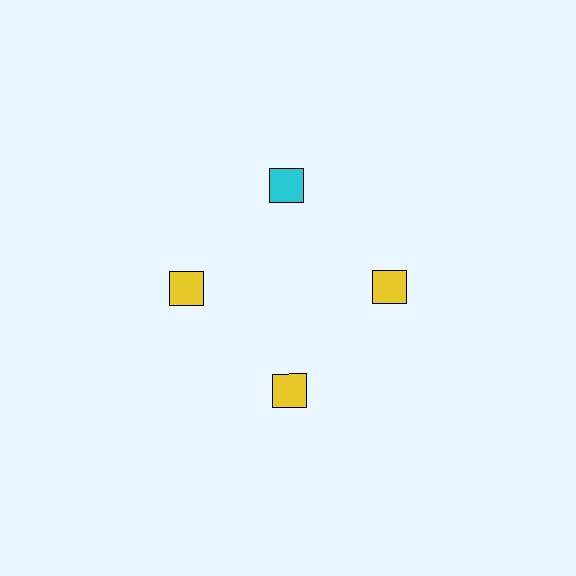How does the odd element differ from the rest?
It has a different color: cyan instead of yellow.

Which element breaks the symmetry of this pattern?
The cyan diamond at roughly the 12 o'clock position breaks the symmetry. All other shapes are yellow diamonds.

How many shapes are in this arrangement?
There are 4 shapes arranged in a ring pattern.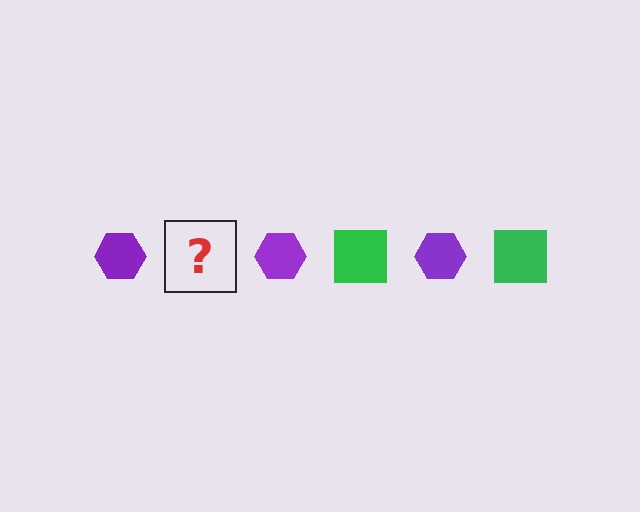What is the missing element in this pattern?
The missing element is a green square.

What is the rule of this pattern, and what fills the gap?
The rule is that the pattern alternates between purple hexagon and green square. The gap should be filled with a green square.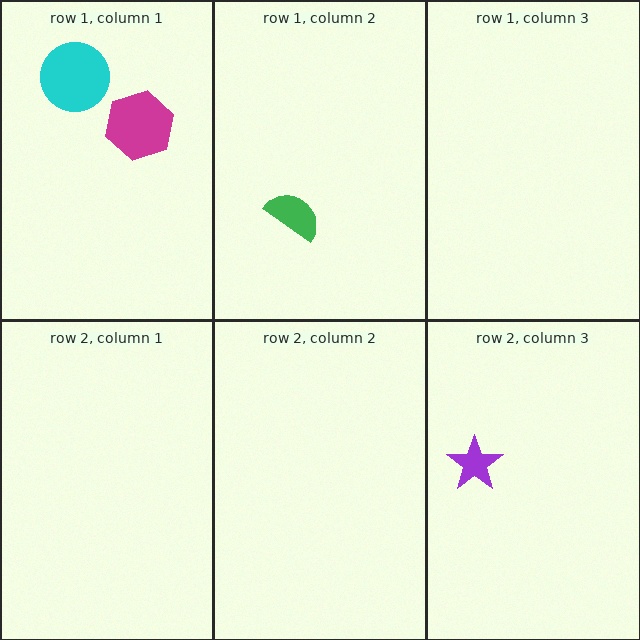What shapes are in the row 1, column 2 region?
The green semicircle.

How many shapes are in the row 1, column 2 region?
1.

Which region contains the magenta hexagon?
The row 1, column 1 region.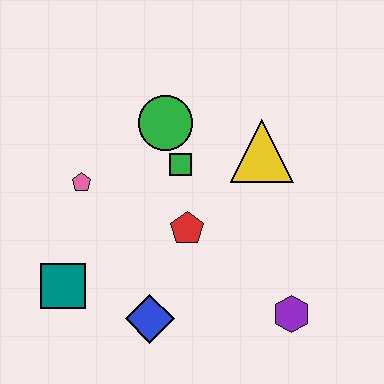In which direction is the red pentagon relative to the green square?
The red pentagon is below the green square.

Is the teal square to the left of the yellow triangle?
Yes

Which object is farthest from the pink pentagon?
The purple hexagon is farthest from the pink pentagon.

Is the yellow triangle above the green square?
Yes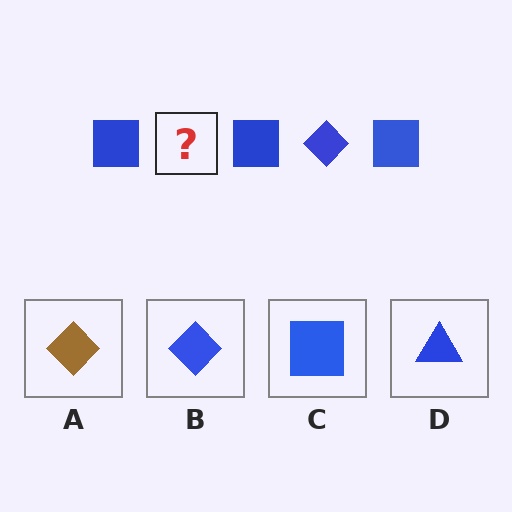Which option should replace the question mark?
Option B.